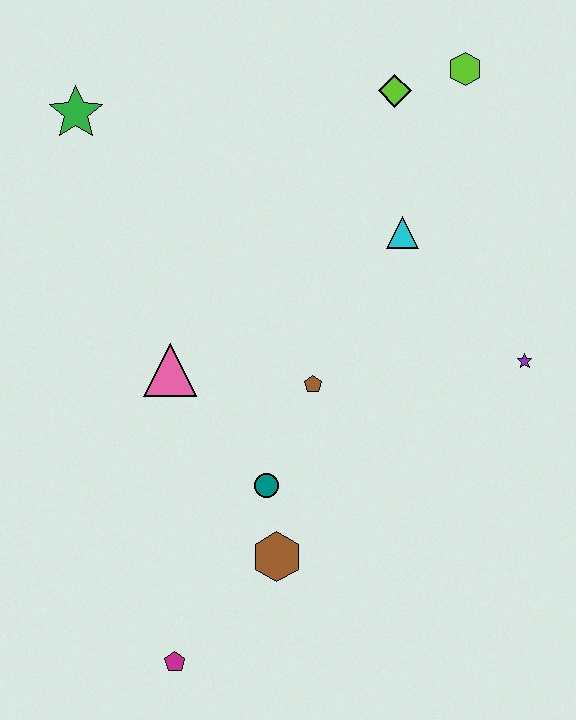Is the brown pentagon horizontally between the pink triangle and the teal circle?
No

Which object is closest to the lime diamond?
The lime hexagon is closest to the lime diamond.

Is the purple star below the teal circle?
No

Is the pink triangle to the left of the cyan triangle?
Yes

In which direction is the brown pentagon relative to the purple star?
The brown pentagon is to the left of the purple star.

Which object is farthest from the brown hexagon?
The lime hexagon is farthest from the brown hexagon.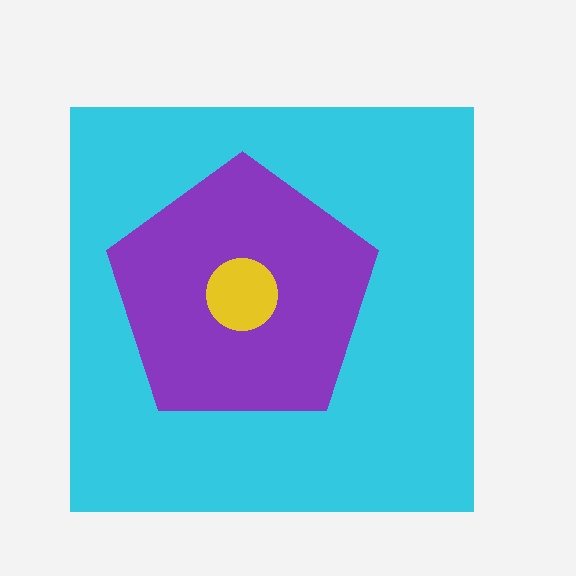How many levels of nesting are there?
3.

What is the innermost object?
The yellow circle.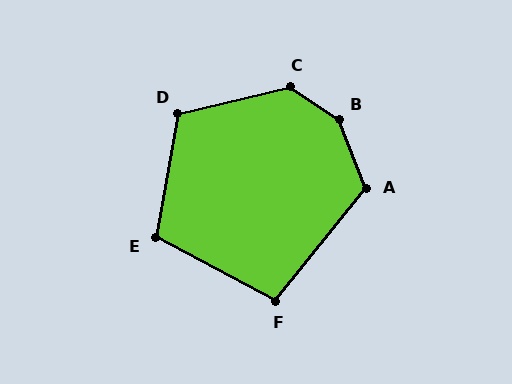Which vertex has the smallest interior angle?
F, at approximately 101 degrees.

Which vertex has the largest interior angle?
B, at approximately 145 degrees.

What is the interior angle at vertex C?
Approximately 133 degrees (obtuse).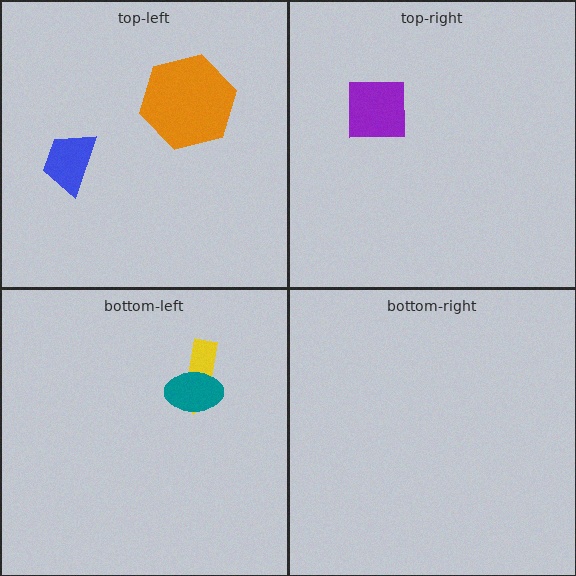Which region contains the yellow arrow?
The bottom-left region.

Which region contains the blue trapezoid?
The top-left region.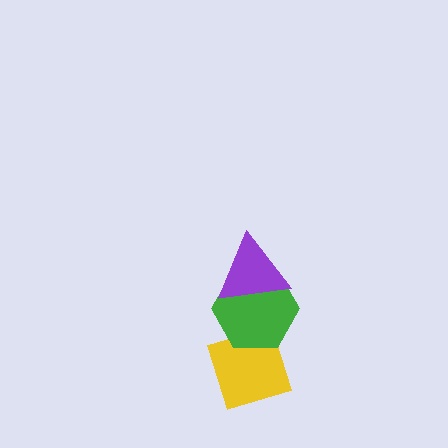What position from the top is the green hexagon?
The green hexagon is 2nd from the top.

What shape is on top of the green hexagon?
The purple triangle is on top of the green hexagon.